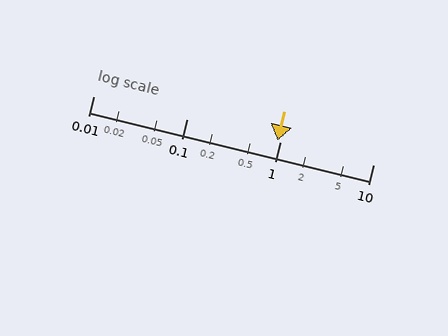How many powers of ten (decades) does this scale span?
The scale spans 3 decades, from 0.01 to 10.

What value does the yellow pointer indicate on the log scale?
The pointer indicates approximately 0.95.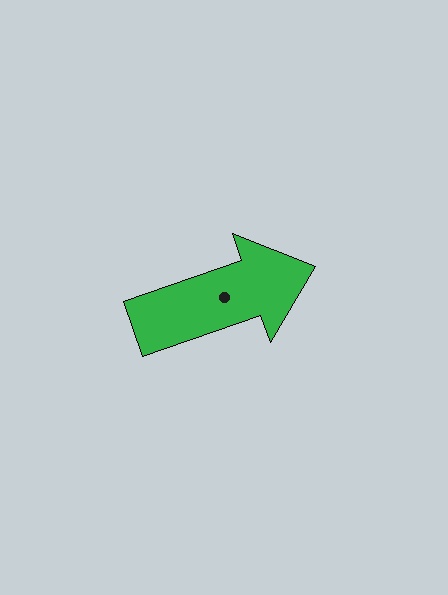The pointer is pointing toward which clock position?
Roughly 2 o'clock.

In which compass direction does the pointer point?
East.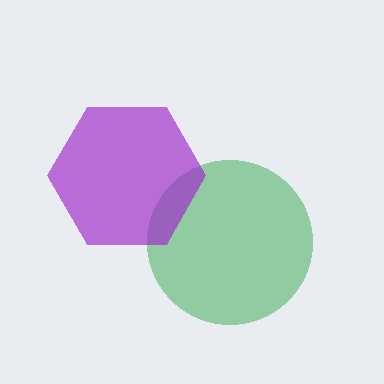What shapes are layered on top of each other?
The layered shapes are: a green circle, a purple hexagon.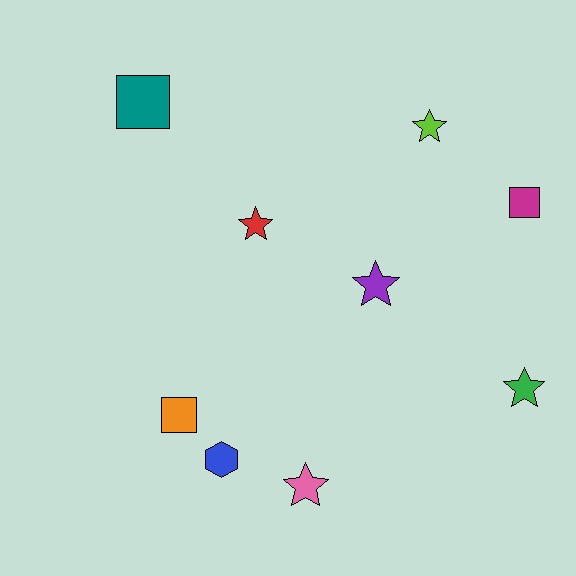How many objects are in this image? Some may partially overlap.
There are 9 objects.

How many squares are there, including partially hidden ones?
There are 3 squares.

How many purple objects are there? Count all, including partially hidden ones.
There is 1 purple object.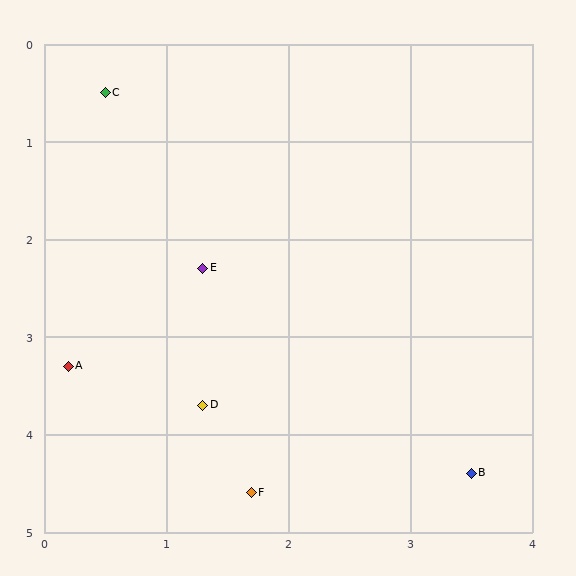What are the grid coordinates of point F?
Point F is at approximately (1.7, 4.6).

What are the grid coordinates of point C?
Point C is at approximately (0.5, 0.5).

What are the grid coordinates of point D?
Point D is at approximately (1.3, 3.7).